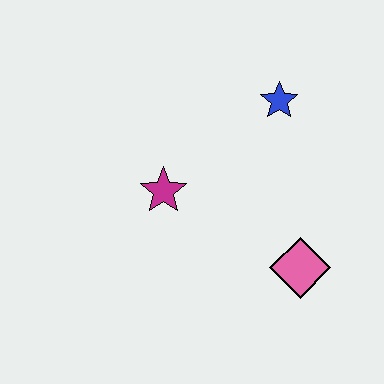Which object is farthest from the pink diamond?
The blue star is farthest from the pink diamond.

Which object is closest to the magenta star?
The blue star is closest to the magenta star.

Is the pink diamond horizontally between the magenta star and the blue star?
No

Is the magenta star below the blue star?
Yes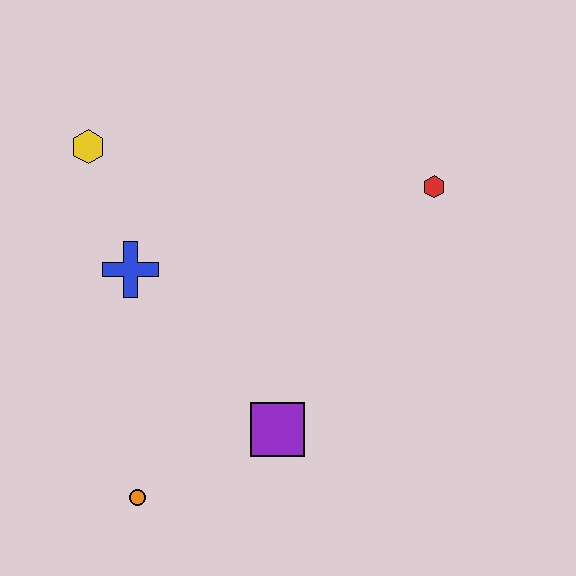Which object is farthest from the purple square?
The yellow hexagon is farthest from the purple square.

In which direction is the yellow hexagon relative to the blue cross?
The yellow hexagon is above the blue cross.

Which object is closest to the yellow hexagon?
The blue cross is closest to the yellow hexagon.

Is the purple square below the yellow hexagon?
Yes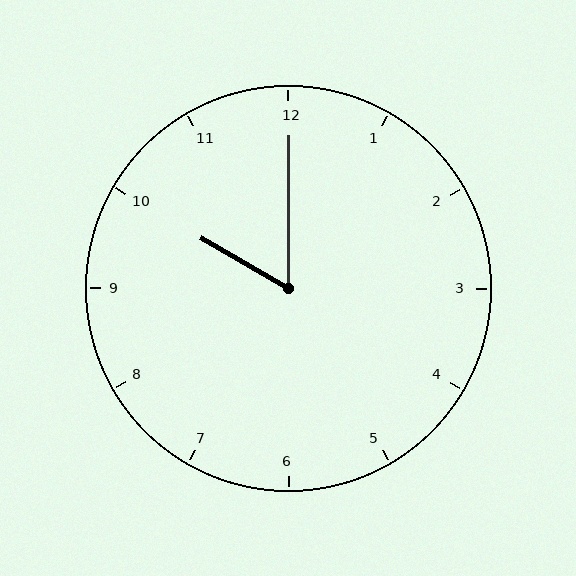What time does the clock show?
10:00.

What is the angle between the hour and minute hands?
Approximately 60 degrees.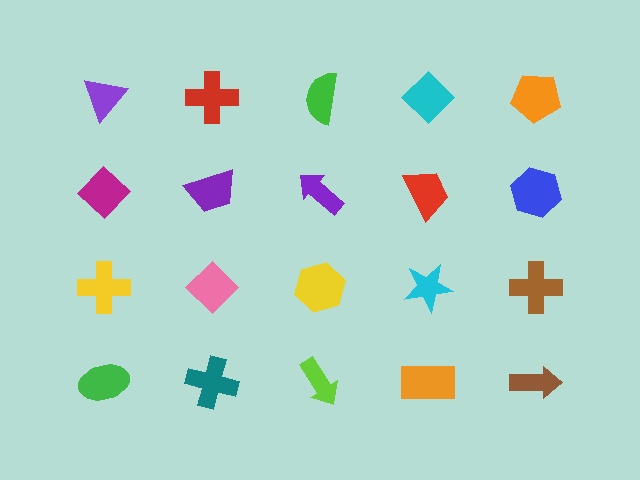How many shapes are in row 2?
5 shapes.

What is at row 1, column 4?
A cyan diamond.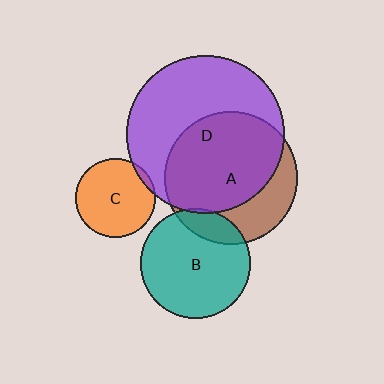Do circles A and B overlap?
Yes.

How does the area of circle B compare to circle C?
Approximately 1.9 times.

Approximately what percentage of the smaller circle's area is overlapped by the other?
Approximately 15%.